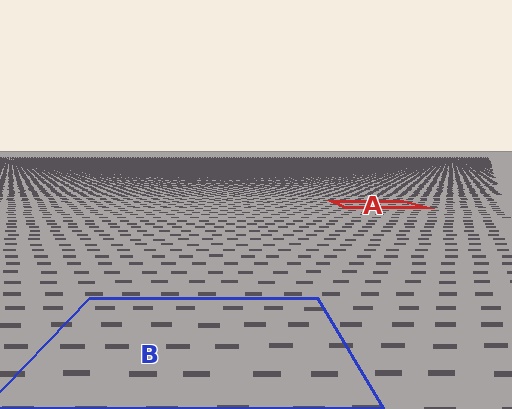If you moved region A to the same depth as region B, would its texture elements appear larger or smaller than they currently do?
They would appear larger. At a closer depth, the same texture elements are projected at a bigger on-screen size.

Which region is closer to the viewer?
Region B is closer. The texture elements there are larger and more spread out.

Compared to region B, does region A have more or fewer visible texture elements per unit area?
Region A has more texture elements per unit area — they are packed more densely because it is farther away.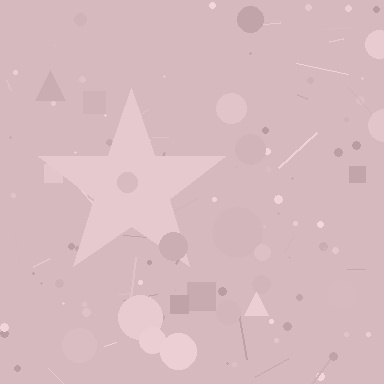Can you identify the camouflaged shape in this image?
The camouflaged shape is a star.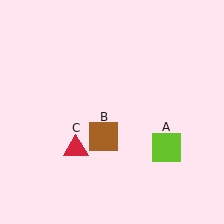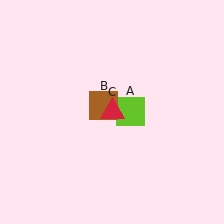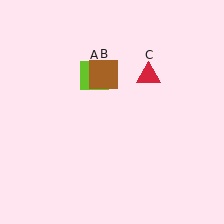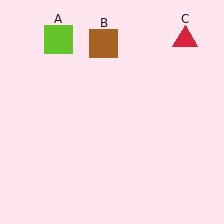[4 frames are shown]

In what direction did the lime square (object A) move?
The lime square (object A) moved up and to the left.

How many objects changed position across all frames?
3 objects changed position: lime square (object A), brown square (object B), red triangle (object C).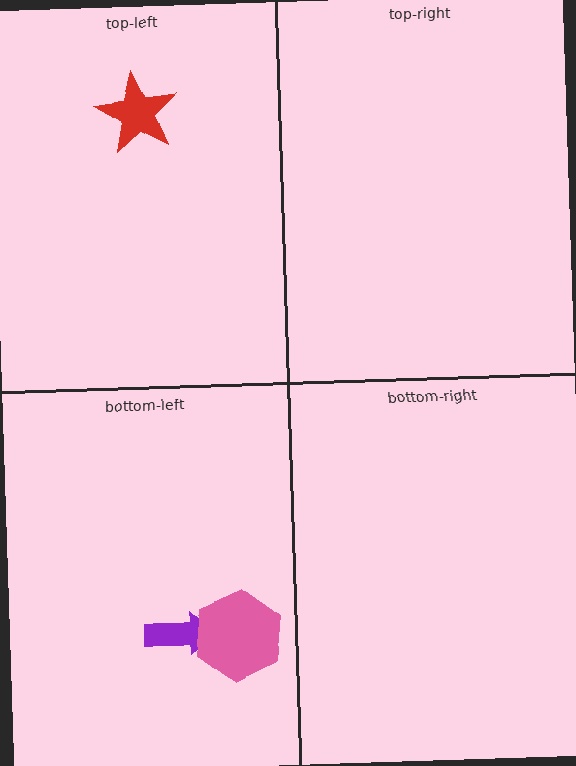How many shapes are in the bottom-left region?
2.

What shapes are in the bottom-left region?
The purple arrow, the pink hexagon.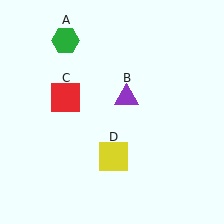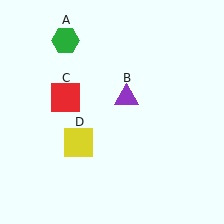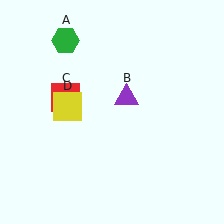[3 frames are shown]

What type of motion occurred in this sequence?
The yellow square (object D) rotated clockwise around the center of the scene.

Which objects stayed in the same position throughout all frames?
Green hexagon (object A) and purple triangle (object B) and red square (object C) remained stationary.